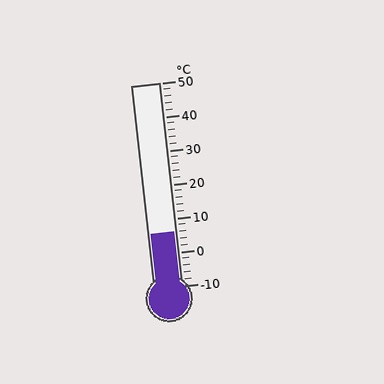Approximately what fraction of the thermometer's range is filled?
The thermometer is filled to approximately 25% of its range.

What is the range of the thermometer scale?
The thermometer scale ranges from -10°C to 50°C.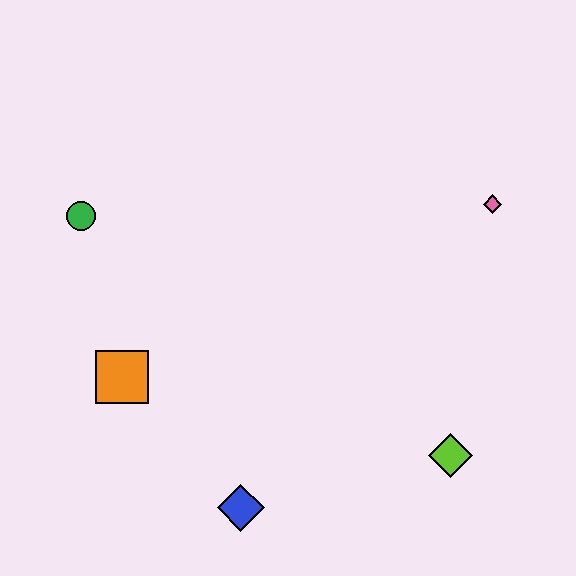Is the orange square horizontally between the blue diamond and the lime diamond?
No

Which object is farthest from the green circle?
The lime diamond is farthest from the green circle.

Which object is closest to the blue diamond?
The orange square is closest to the blue diamond.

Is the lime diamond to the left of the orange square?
No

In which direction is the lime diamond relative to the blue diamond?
The lime diamond is to the right of the blue diamond.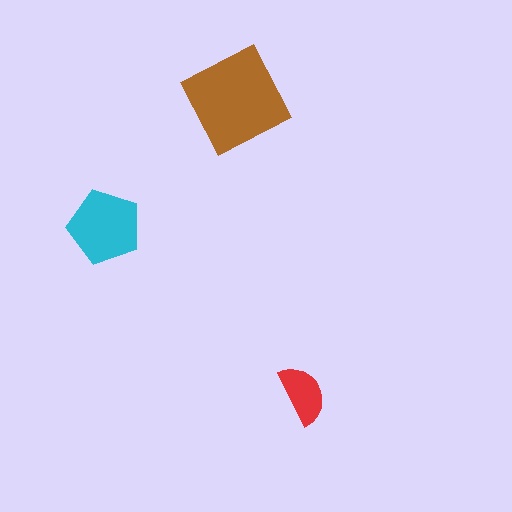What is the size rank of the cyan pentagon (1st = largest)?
2nd.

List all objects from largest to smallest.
The brown square, the cyan pentagon, the red semicircle.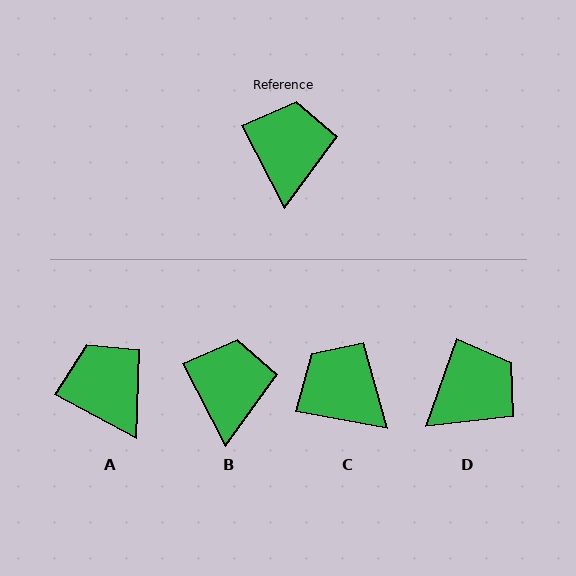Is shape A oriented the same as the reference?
No, it is off by about 34 degrees.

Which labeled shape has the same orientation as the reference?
B.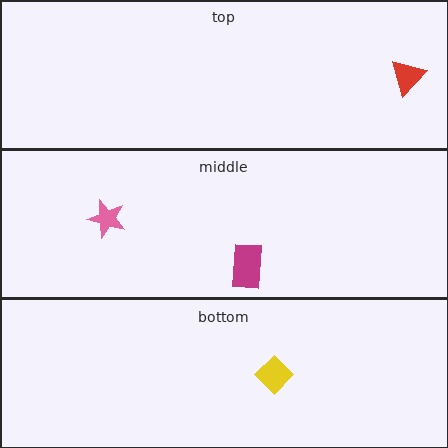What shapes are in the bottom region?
The yellow diamond.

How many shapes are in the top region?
1.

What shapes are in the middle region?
The magenta rectangle, the pink star.